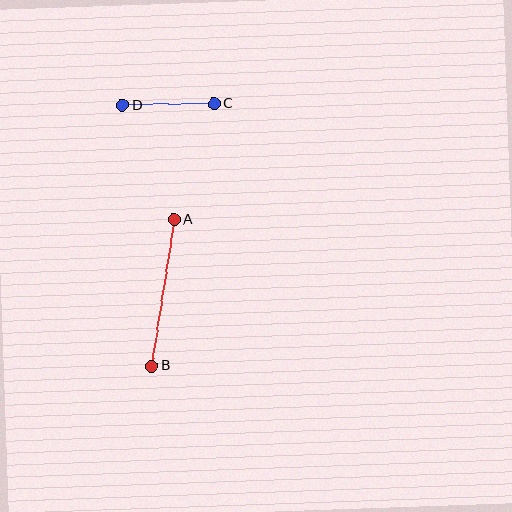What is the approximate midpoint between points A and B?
The midpoint is at approximately (163, 293) pixels.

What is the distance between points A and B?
The distance is approximately 148 pixels.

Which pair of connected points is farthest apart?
Points A and B are farthest apart.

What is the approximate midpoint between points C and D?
The midpoint is at approximately (168, 105) pixels.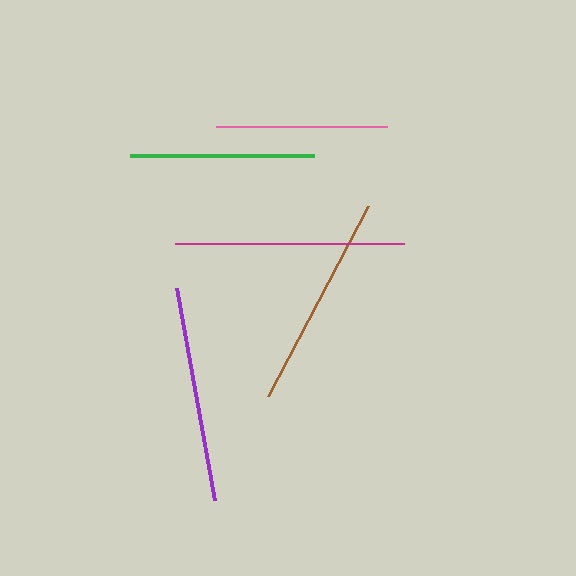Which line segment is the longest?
The magenta line is the longest at approximately 229 pixels.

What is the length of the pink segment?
The pink segment is approximately 171 pixels long.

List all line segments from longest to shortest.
From longest to shortest: magenta, purple, brown, green, pink.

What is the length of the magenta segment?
The magenta segment is approximately 229 pixels long.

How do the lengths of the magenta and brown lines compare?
The magenta and brown lines are approximately the same length.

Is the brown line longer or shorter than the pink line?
The brown line is longer than the pink line.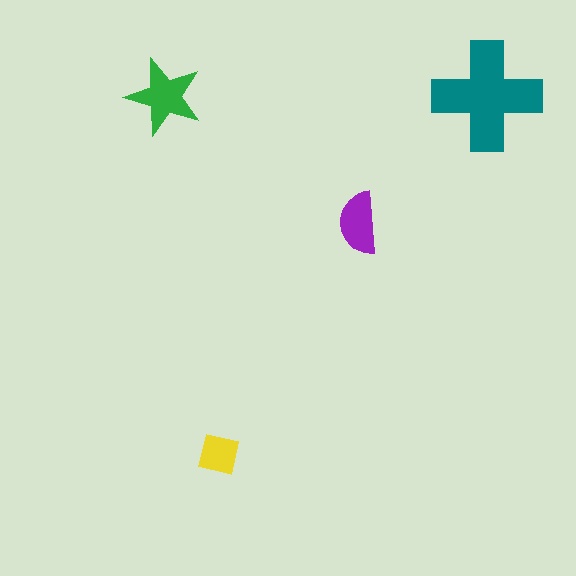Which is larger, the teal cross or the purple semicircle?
The teal cross.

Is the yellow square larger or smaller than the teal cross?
Smaller.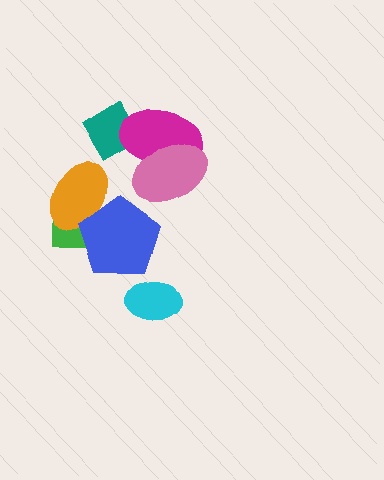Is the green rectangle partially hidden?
Yes, it is partially covered by another shape.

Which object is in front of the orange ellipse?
The blue pentagon is in front of the orange ellipse.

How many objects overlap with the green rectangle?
2 objects overlap with the green rectangle.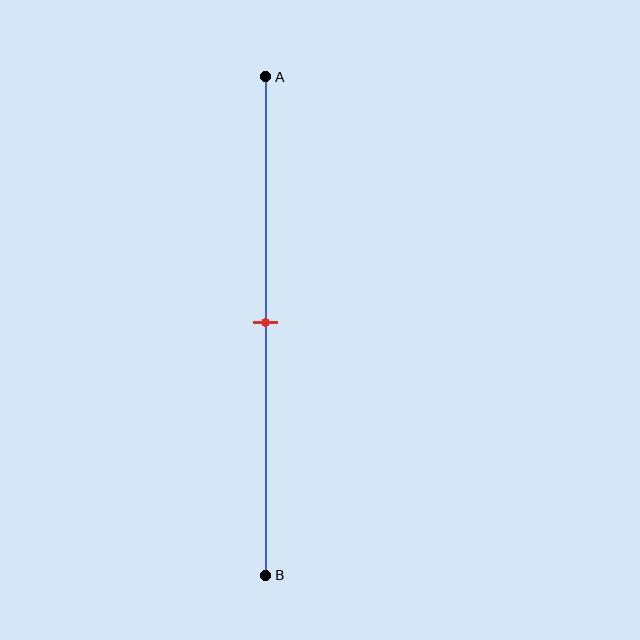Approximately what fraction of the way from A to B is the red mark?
The red mark is approximately 50% of the way from A to B.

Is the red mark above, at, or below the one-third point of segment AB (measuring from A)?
The red mark is below the one-third point of segment AB.